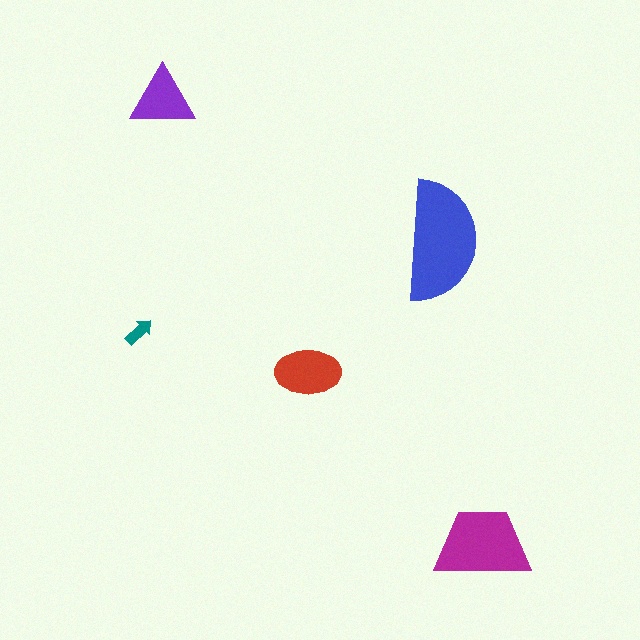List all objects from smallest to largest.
The teal arrow, the purple triangle, the red ellipse, the magenta trapezoid, the blue semicircle.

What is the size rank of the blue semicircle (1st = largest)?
1st.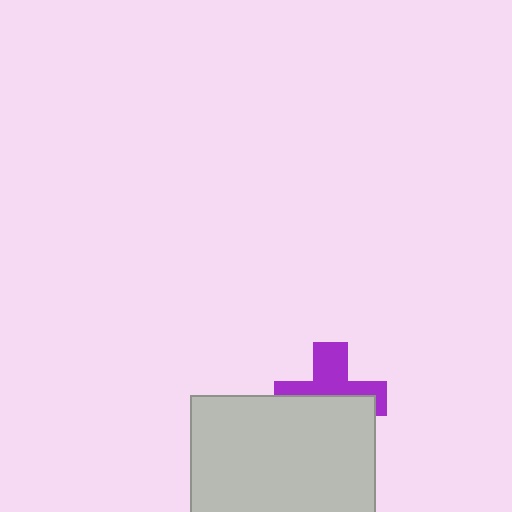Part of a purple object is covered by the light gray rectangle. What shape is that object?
It is a cross.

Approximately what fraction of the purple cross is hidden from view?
Roughly 52% of the purple cross is hidden behind the light gray rectangle.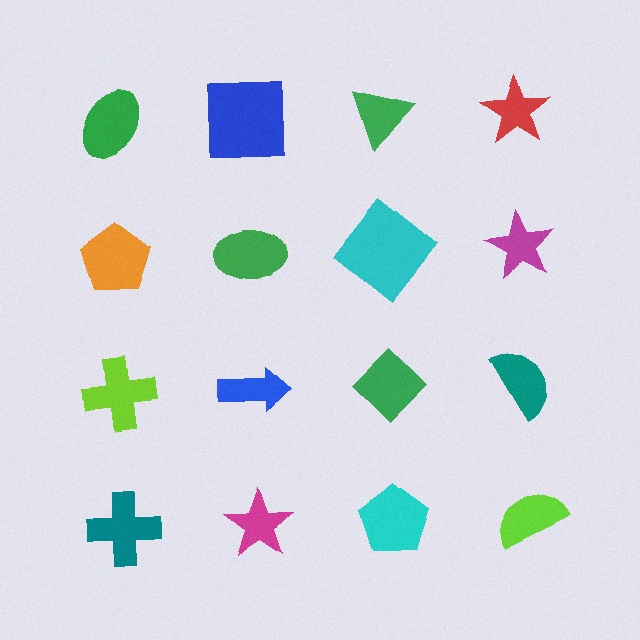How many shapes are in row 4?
4 shapes.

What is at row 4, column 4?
A lime semicircle.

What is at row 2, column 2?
A green ellipse.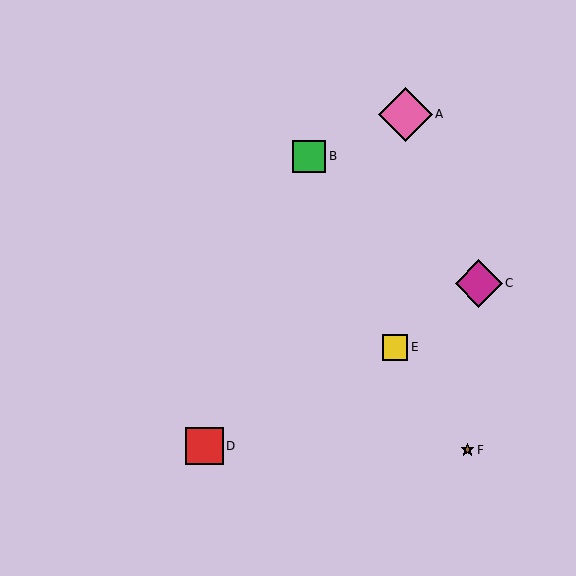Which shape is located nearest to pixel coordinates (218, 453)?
The red square (labeled D) at (204, 446) is nearest to that location.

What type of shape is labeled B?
Shape B is a green square.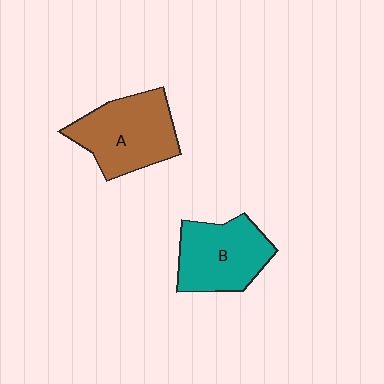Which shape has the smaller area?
Shape B (teal).